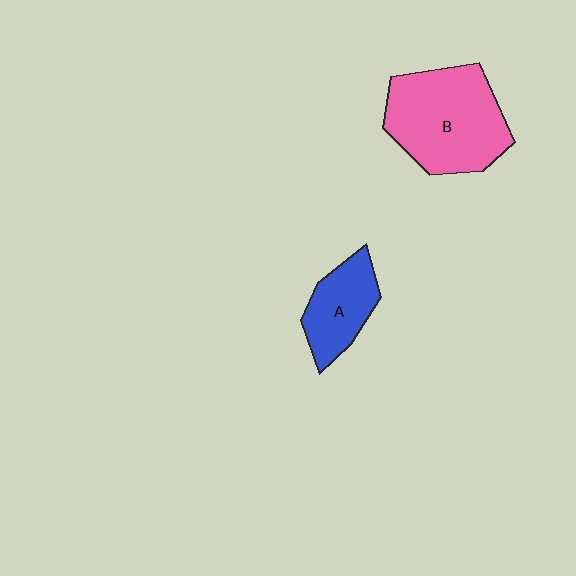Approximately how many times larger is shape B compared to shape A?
Approximately 1.9 times.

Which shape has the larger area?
Shape B (pink).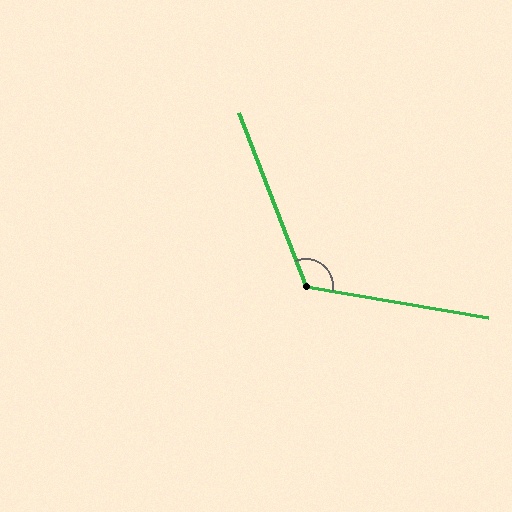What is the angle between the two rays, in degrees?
Approximately 121 degrees.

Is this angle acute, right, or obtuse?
It is obtuse.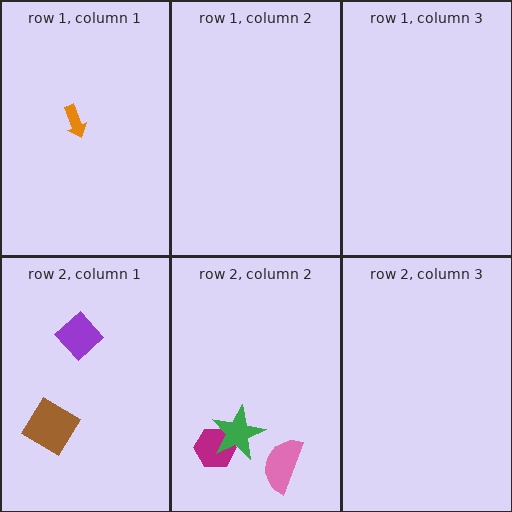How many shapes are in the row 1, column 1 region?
1.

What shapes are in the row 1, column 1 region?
The orange arrow.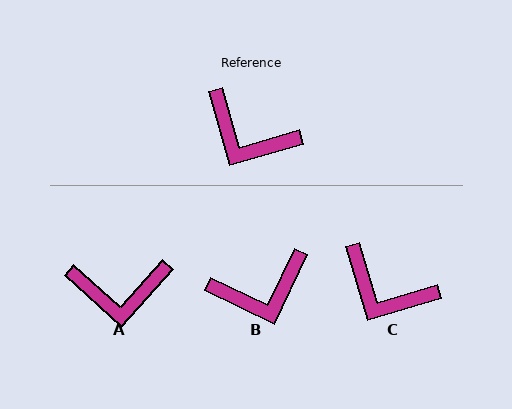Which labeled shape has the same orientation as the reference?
C.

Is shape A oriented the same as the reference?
No, it is off by about 32 degrees.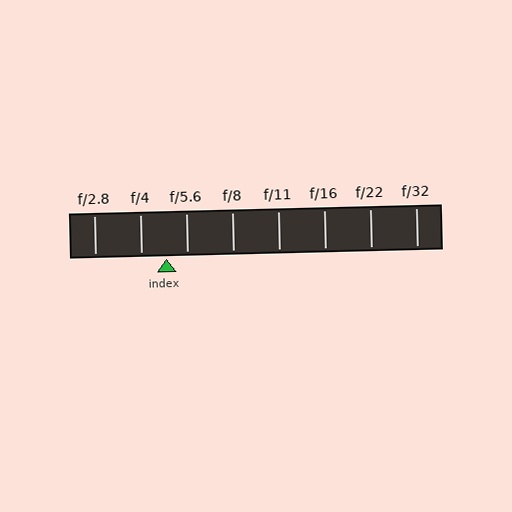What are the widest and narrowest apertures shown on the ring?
The widest aperture shown is f/2.8 and the narrowest is f/32.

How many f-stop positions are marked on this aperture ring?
There are 8 f-stop positions marked.